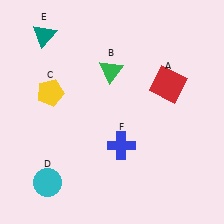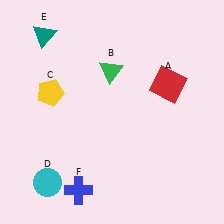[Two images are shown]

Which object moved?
The blue cross (F) moved down.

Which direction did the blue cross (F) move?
The blue cross (F) moved down.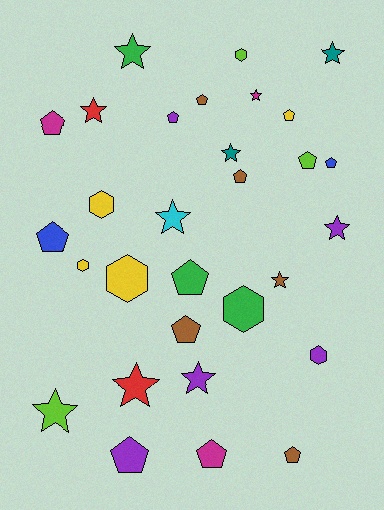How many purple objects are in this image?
There are 5 purple objects.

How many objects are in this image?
There are 30 objects.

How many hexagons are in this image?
There are 6 hexagons.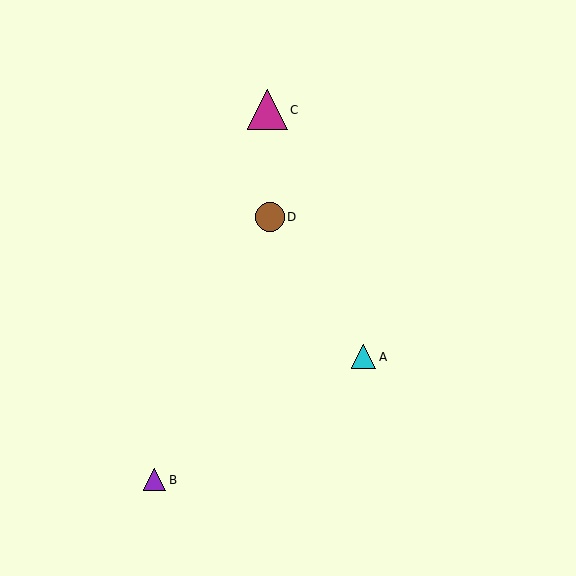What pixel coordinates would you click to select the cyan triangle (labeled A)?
Click at (364, 357) to select the cyan triangle A.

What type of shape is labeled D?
Shape D is a brown circle.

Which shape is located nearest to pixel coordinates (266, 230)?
The brown circle (labeled D) at (270, 217) is nearest to that location.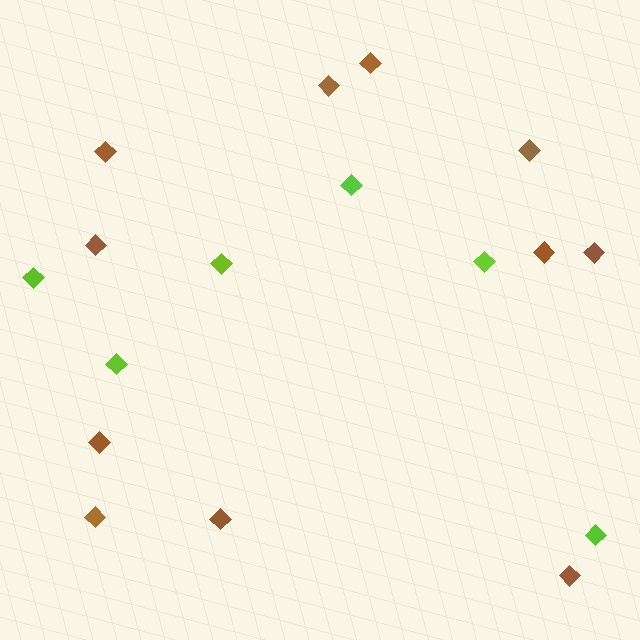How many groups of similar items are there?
There are 2 groups: one group of lime diamonds (6) and one group of brown diamonds (11).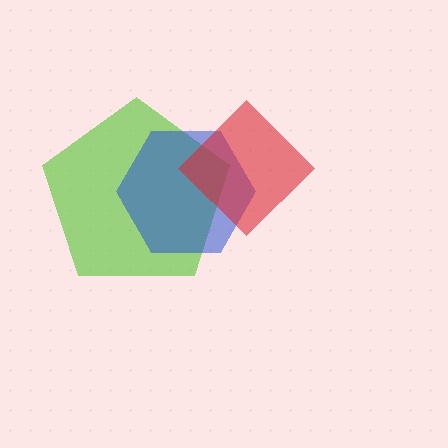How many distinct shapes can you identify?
There are 3 distinct shapes: a lime pentagon, a blue hexagon, a red diamond.